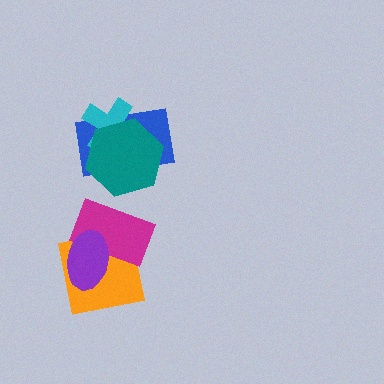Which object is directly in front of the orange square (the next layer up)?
The magenta rectangle is directly in front of the orange square.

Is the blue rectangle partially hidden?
Yes, it is partially covered by another shape.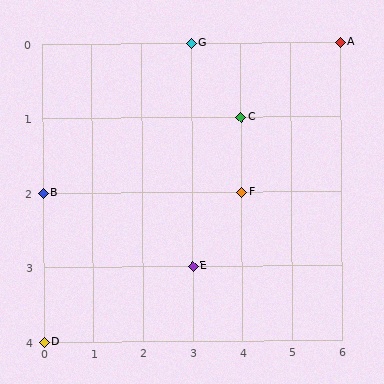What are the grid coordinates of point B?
Point B is at grid coordinates (0, 2).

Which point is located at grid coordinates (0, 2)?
Point B is at (0, 2).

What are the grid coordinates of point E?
Point E is at grid coordinates (3, 3).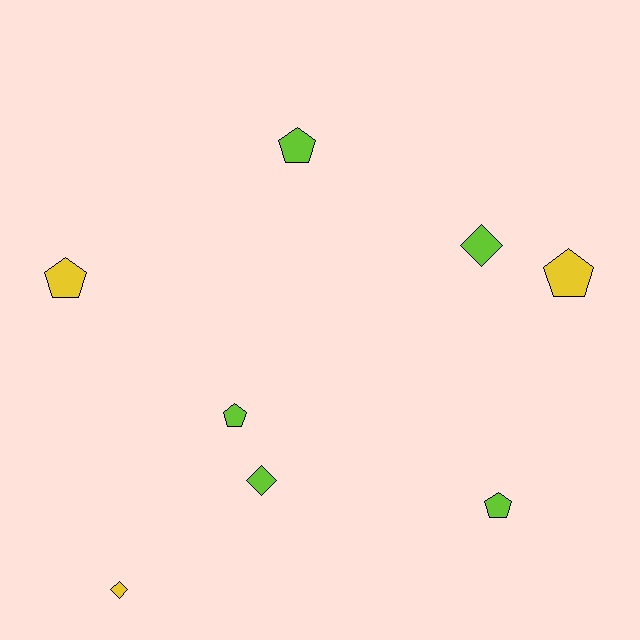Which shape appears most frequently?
Pentagon, with 5 objects.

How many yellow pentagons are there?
There are 2 yellow pentagons.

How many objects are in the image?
There are 8 objects.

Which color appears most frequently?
Lime, with 5 objects.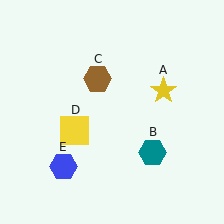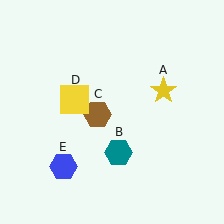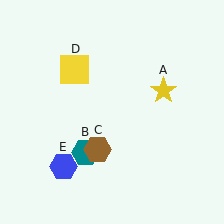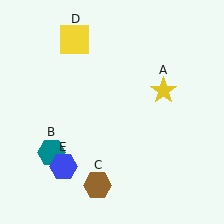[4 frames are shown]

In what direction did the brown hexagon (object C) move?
The brown hexagon (object C) moved down.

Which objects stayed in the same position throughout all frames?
Yellow star (object A) and blue hexagon (object E) remained stationary.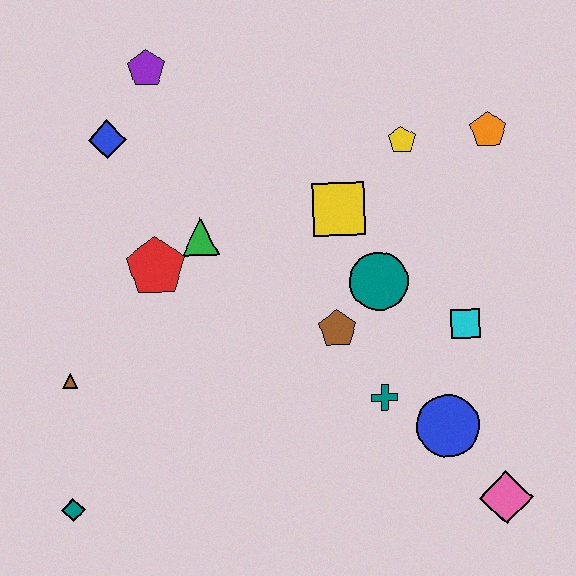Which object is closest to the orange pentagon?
The yellow pentagon is closest to the orange pentagon.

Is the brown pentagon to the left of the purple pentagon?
No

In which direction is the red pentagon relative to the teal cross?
The red pentagon is to the left of the teal cross.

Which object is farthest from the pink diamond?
The purple pentagon is farthest from the pink diamond.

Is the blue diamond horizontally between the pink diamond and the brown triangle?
Yes